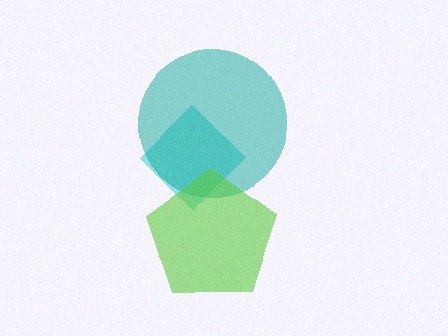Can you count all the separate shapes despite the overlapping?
Yes, there are 3 separate shapes.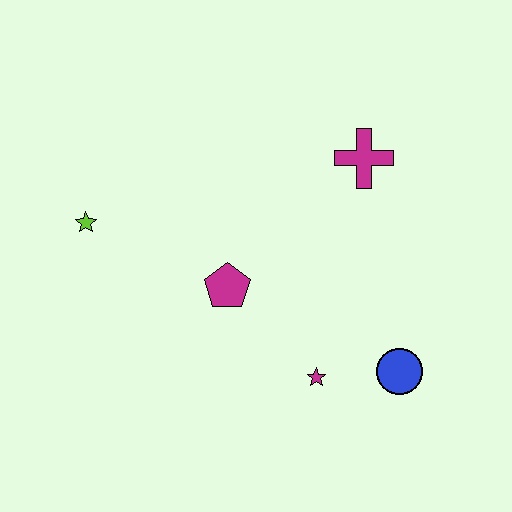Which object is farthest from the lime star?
The blue circle is farthest from the lime star.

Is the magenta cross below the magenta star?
No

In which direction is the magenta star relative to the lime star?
The magenta star is to the right of the lime star.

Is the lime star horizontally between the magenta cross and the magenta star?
No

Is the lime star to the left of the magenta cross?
Yes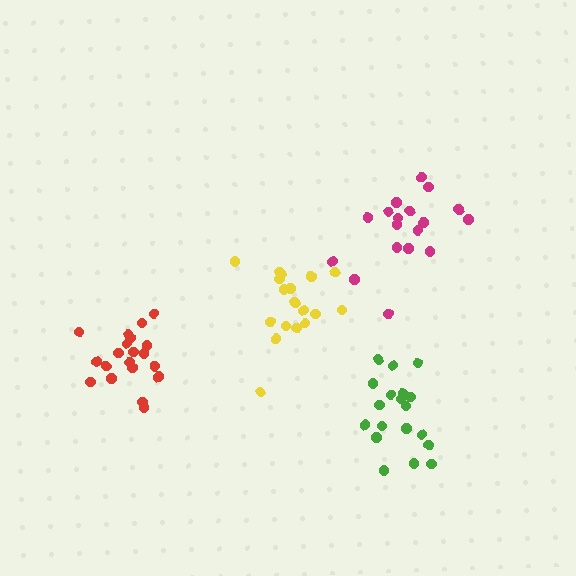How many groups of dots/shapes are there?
There are 4 groups.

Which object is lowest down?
The green cluster is bottommost.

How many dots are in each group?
Group 1: 20 dots, Group 2: 18 dots, Group 3: 19 dots, Group 4: 18 dots (75 total).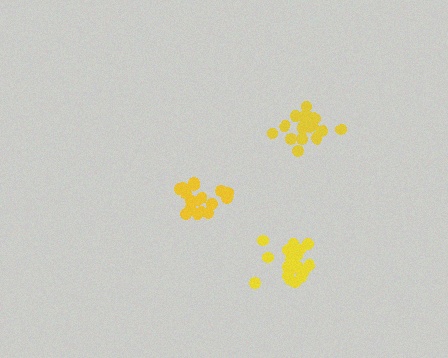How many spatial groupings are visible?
There are 3 spatial groupings.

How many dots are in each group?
Group 1: 20 dots, Group 2: 20 dots, Group 3: 17 dots (57 total).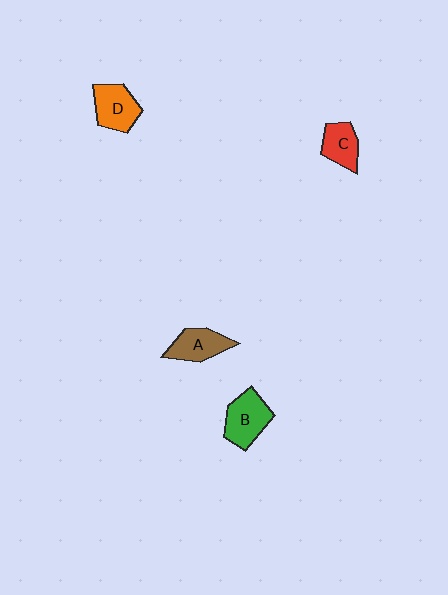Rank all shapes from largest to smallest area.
From largest to smallest: B (green), D (orange), A (brown), C (red).